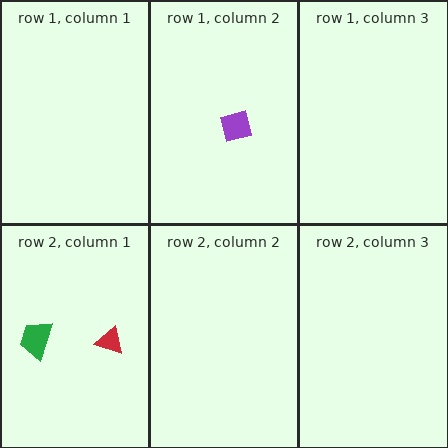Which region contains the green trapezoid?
The row 2, column 1 region.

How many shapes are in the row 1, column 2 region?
1.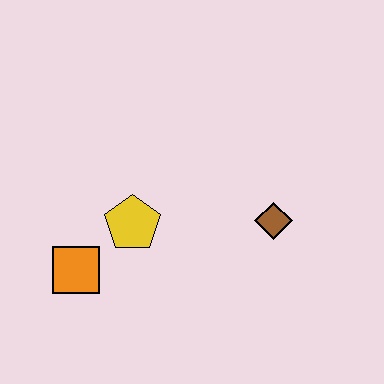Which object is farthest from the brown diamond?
The orange square is farthest from the brown diamond.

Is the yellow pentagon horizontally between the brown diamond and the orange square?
Yes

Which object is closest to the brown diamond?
The yellow pentagon is closest to the brown diamond.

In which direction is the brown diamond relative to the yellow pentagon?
The brown diamond is to the right of the yellow pentagon.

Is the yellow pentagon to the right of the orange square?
Yes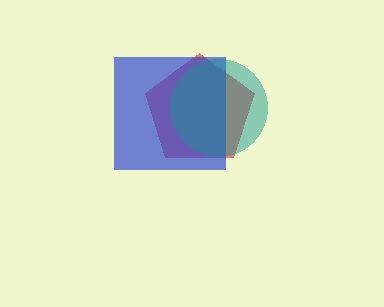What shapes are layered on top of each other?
The layered shapes are: a red pentagon, a blue square, a teal circle.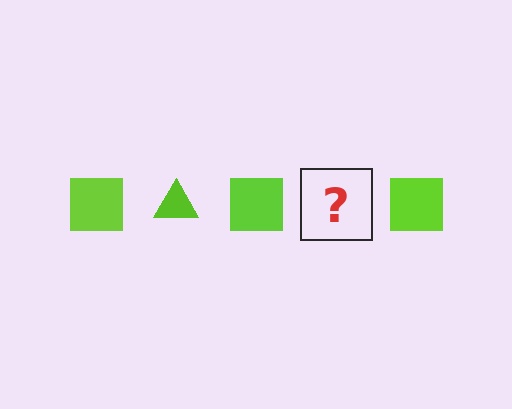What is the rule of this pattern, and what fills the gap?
The rule is that the pattern cycles through square, triangle shapes in lime. The gap should be filled with a lime triangle.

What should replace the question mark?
The question mark should be replaced with a lime triangle.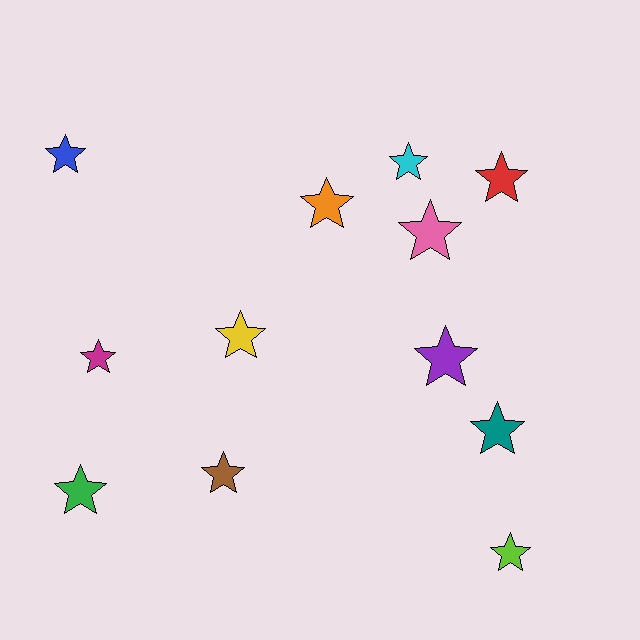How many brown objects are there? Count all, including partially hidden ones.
There is 1 brown object.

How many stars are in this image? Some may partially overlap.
There are 12 stars.